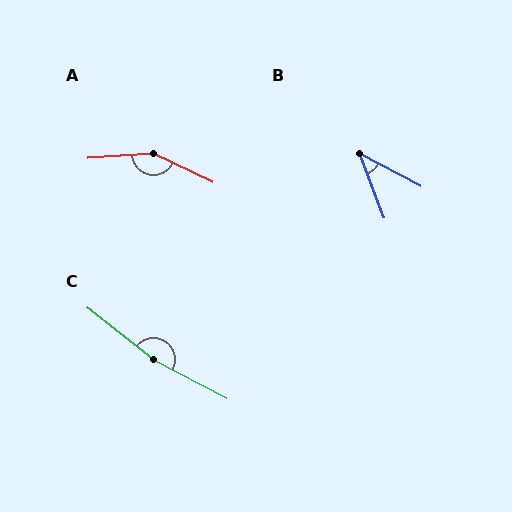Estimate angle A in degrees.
Approximately 151 degrees.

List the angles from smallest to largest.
B (41°), A (151°), C (170°).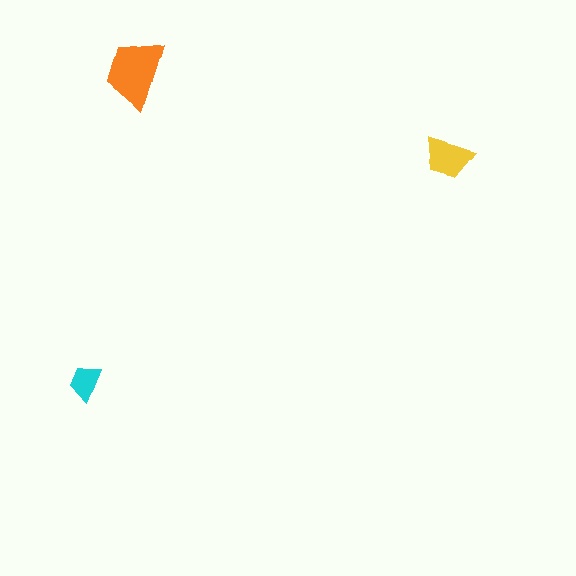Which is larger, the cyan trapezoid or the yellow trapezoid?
The yellow one.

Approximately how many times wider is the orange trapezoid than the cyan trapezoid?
About 2 times wider.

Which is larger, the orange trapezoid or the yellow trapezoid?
The orange one.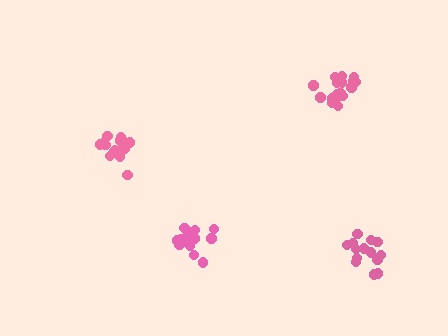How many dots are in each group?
Group 1: 18 dots, Group 2: 15 dots, Group 3: 17 dots, Group 4: 14 dots (64 total).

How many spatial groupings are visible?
There are 4 spatial groupings.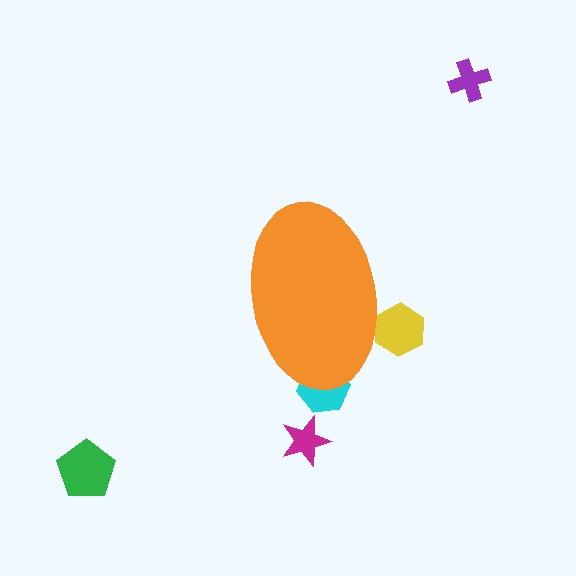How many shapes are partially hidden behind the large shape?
2 shapes are partially hidden.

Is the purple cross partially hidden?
No, the purple cross is fully visible.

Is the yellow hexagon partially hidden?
Yes, the yellow hexagon is partially hidden behind the orange ellipse.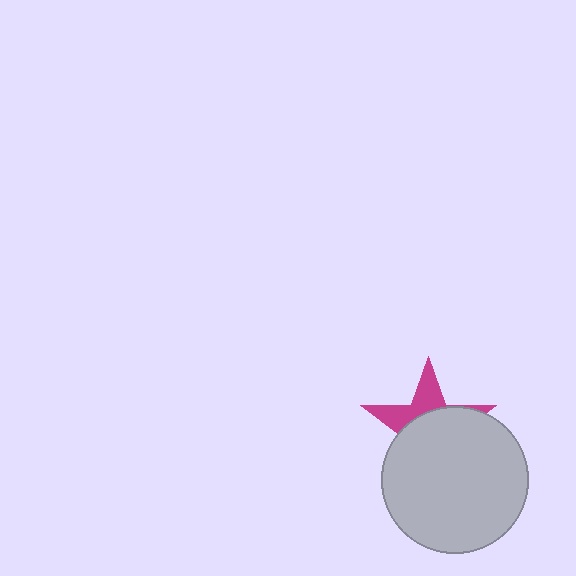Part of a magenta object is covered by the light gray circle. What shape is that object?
It is a star.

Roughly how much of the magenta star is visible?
A small part of it is visible (roughly 34%).